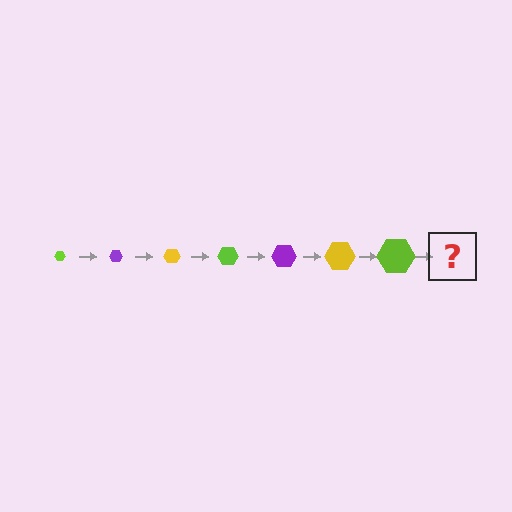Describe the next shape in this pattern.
It should be a purple hexagon, larger than the previous one.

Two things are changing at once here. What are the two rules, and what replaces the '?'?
The two rules are that the hexagon grows larger each step and the color cycles through lime, purple, and yellow. The '?' should be a purple hexagon, larger than the previous one.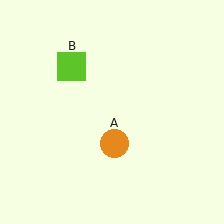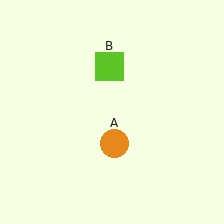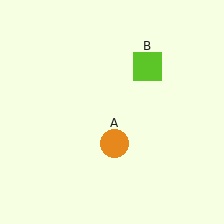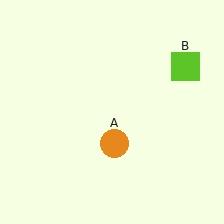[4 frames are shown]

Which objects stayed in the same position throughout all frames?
Orange circle (object A) remained stationary.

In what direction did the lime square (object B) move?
The lime square (object B) moved right.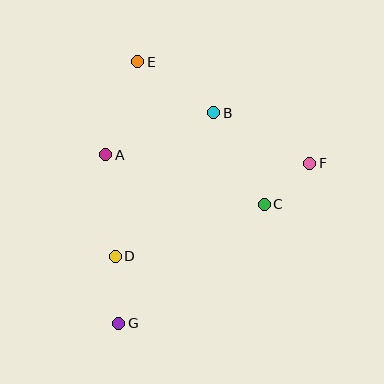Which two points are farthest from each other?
Points E and G are farthest from each other.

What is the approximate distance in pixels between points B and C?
The distance between B and C is approximately 105 pixels.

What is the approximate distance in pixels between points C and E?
The distance between C and E is approximately 191 pixels.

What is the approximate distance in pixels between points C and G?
The distance between C and G is approximately 188 pixels.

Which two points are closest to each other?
Points C and F are closest to each other.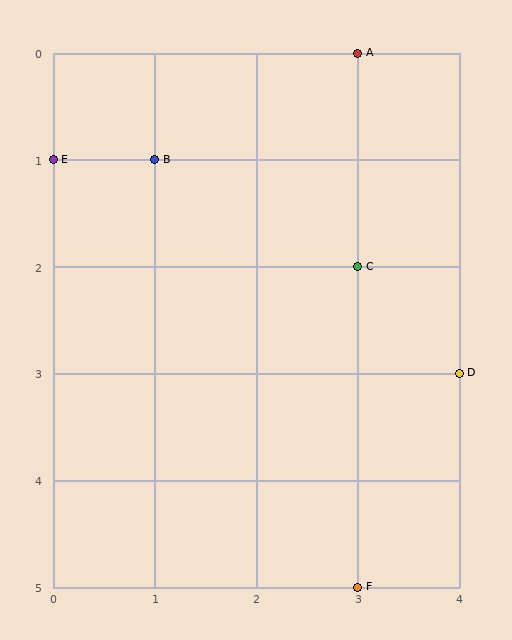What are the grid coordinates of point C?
Point C is at grid coordinates (3, 2).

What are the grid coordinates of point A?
Point A is at grid coordinates (3, 0).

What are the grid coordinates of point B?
Point B is at grid coordinates (1, 1).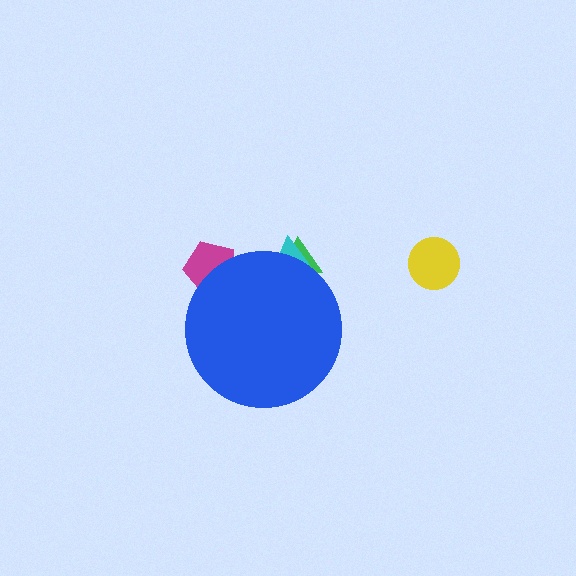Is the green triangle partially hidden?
Yes, the green triangle is partially hidden behind the blue circle.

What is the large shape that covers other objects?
A blue circle.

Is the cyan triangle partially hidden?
Yes, the cyan triangle is partially hidden behind the blue circle.